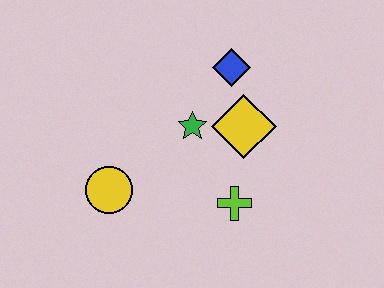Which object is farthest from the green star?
The yellow circle is farthest from the green star.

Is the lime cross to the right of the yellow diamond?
No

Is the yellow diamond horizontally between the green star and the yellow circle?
No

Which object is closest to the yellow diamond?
The green star is closest to the yellow diamond.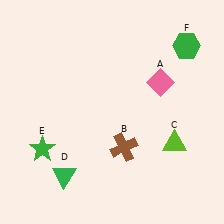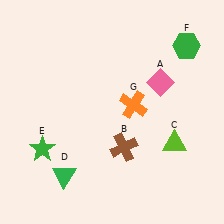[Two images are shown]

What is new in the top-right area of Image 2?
An orange cross (G) was added in the top-right area of Image 2.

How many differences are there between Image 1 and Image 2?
There is 1 difference between the two images.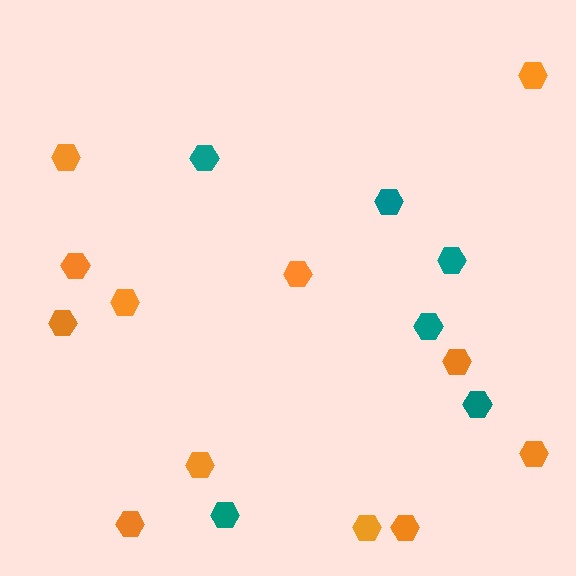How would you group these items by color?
There are 2 groups: one group of orange hexagons (12) and one group of teal hexagons (6).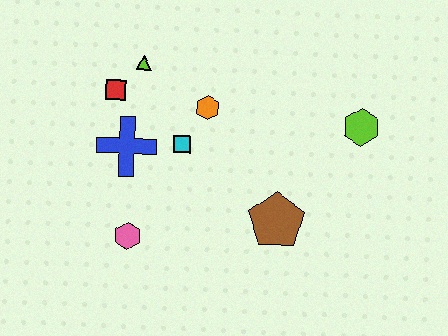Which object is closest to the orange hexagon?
The cyan square is closest to the orange hexagon.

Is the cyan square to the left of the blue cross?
No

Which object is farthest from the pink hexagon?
The lime hexagon is farthest from the pink hexagon.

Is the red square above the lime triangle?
No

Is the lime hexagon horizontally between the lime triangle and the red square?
No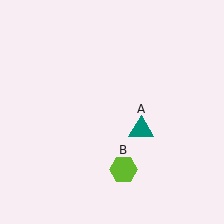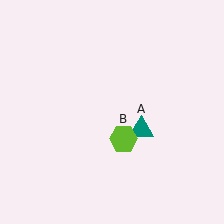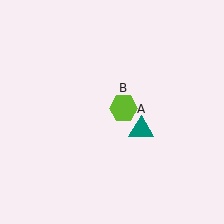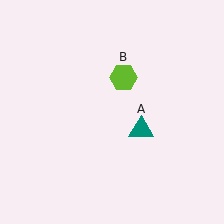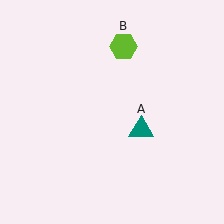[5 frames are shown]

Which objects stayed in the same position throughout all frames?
Teal triangle (object A) remained stationary.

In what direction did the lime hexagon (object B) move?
The lime hexagon (object B) moved up.